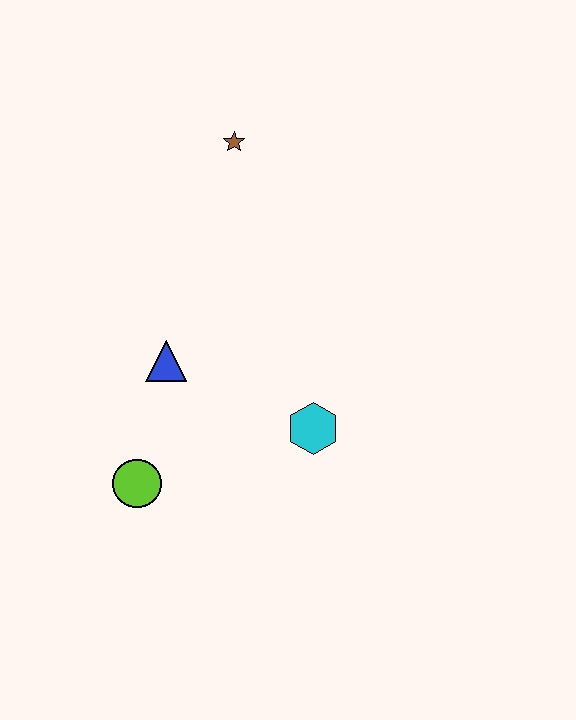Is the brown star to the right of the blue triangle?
Yes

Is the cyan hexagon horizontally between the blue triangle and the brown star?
No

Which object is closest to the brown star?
The blue triangle is closest to the brown star.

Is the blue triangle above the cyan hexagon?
Yes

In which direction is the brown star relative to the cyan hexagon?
The brown star is above the cyan hexagon.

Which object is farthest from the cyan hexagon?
The brown star is farthest from the cyan hexagon.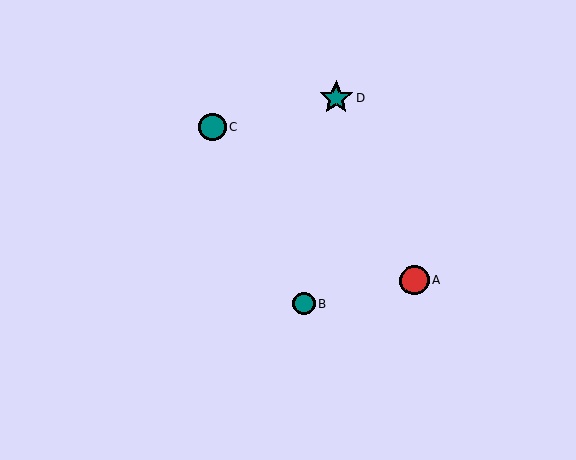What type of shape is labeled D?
Shape D is a teal star.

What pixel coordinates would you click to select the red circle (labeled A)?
Click at (415, 280) to select the red circle A.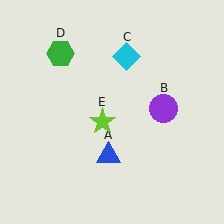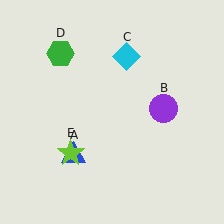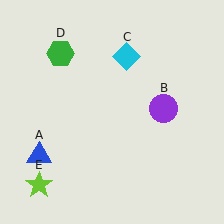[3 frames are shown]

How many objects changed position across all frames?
2 objects changed position: blue triangle (object A), lime star (object E).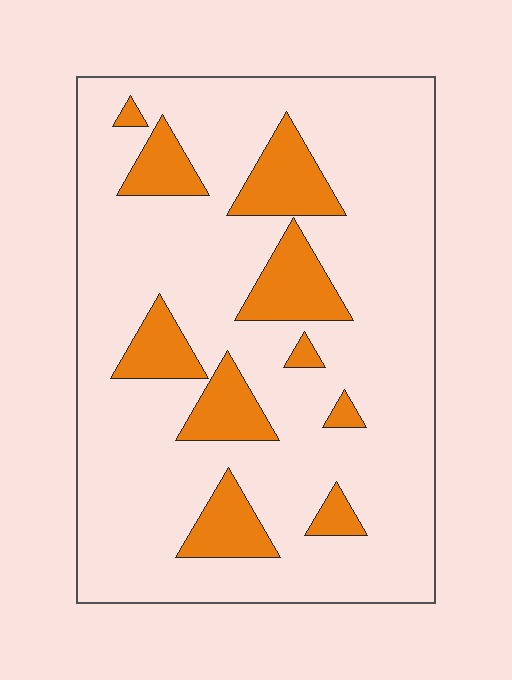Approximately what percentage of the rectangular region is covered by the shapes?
Approximately 20%.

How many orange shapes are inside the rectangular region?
10.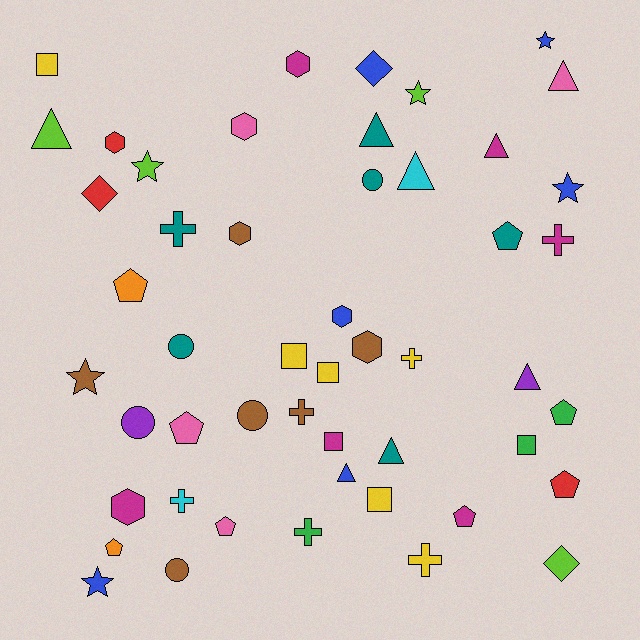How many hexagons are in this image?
There are 7 hexagons.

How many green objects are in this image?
There are 3 green objects.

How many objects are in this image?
There are 50 objects.